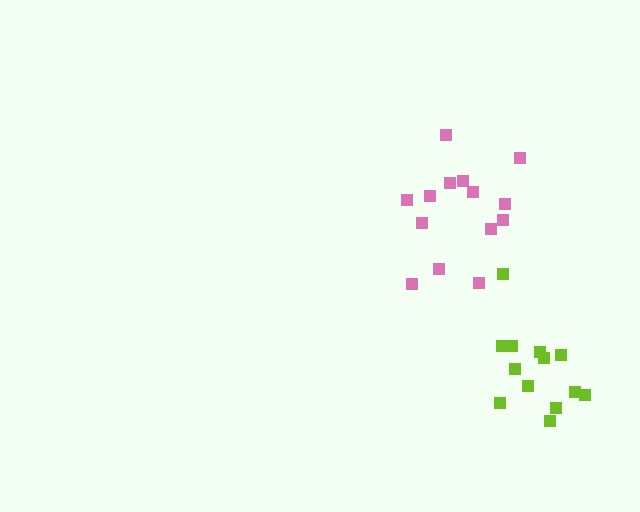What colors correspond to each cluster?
The clusters are colored: pink, lime.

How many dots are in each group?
Group 1: 14 dots, Group 2: 13 dots (27 total).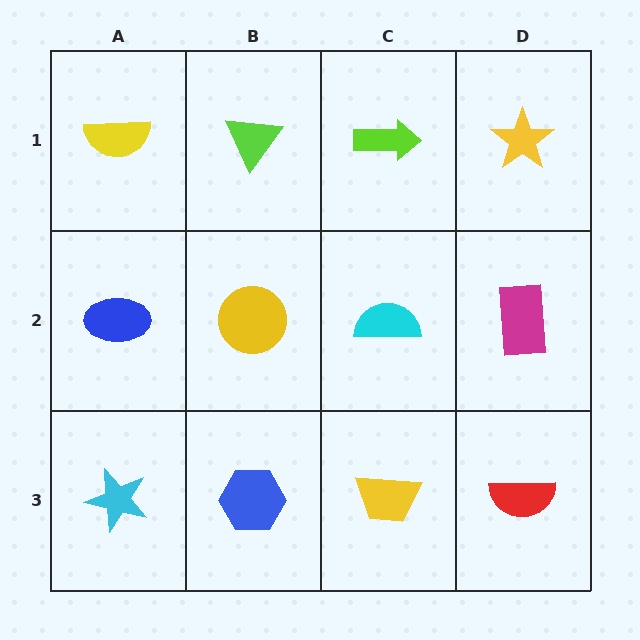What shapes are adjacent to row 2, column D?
A yellow star (row 1, column D), a red semicircle (row 3, column D), a cyan semicircle (row 2, column C).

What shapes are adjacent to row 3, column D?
A magenta rectangle (row 2, column D), a yellow trapezoid (row 3, column C).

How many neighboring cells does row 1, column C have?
3.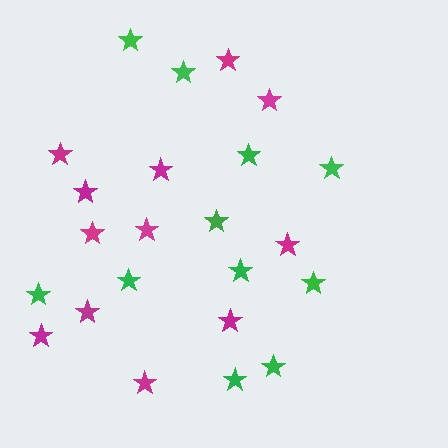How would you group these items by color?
There are 2 groups: one group of magenta stars (12) and one group of green stars (11).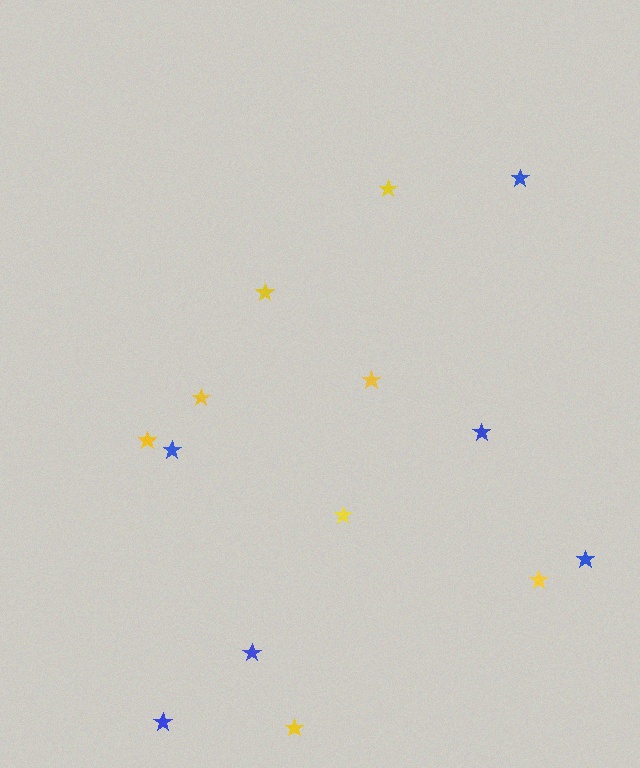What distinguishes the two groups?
There are 2 groups: one group of yellow stars (8) and one group of blue stars (6).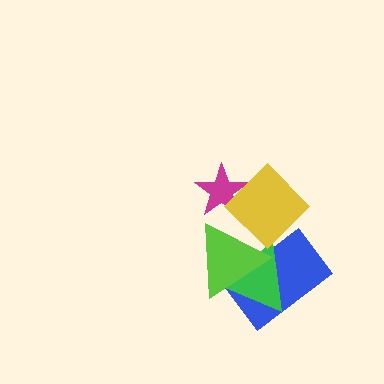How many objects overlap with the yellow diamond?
4 objects overlap with the yellow diamond.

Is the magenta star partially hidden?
Yes, it is partially covered by another shape.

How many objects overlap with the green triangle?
3 objects overlap with the green triangle.